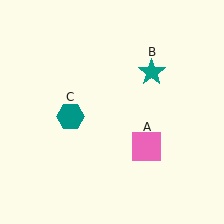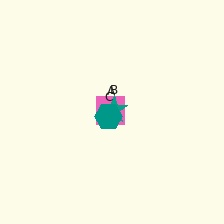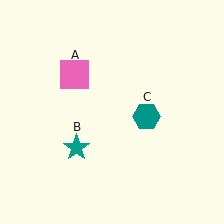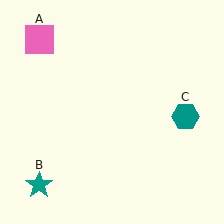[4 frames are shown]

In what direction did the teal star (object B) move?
The teal star (object B) moved down and to the left.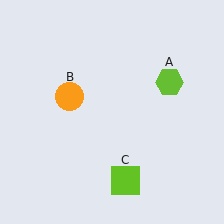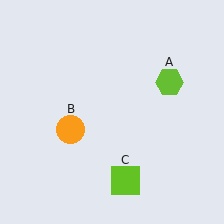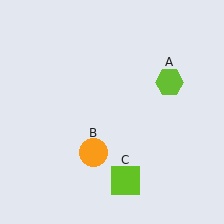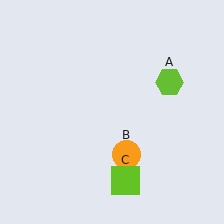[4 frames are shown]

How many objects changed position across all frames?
1 object changed position: orange circle (object B).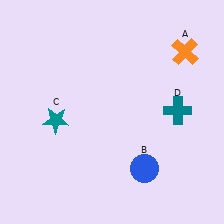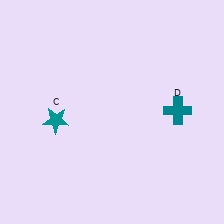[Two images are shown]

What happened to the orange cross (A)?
The orange cross (A) was removed in Image 2. It was in the top-right area of Image 1.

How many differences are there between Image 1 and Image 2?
There are 2 differences between the two images.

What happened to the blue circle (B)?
The blue circle (B) was removed in Image 2. It was in the bottom-right area of Image 1.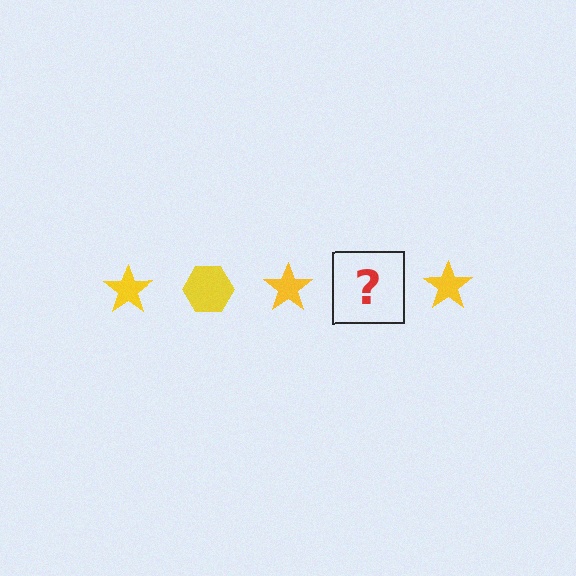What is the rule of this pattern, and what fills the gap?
The rule is that the pattern cycles through star, hexagon shapes in yellow. The gap should be filled with a yellow hexagon.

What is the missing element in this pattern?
The missing element is a yellow hexagon.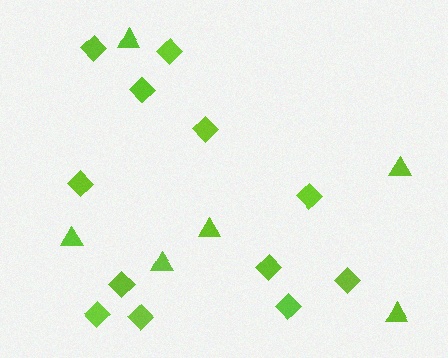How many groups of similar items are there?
There are 2 groups: one group of diamonds (12) and one group of triangles (6).